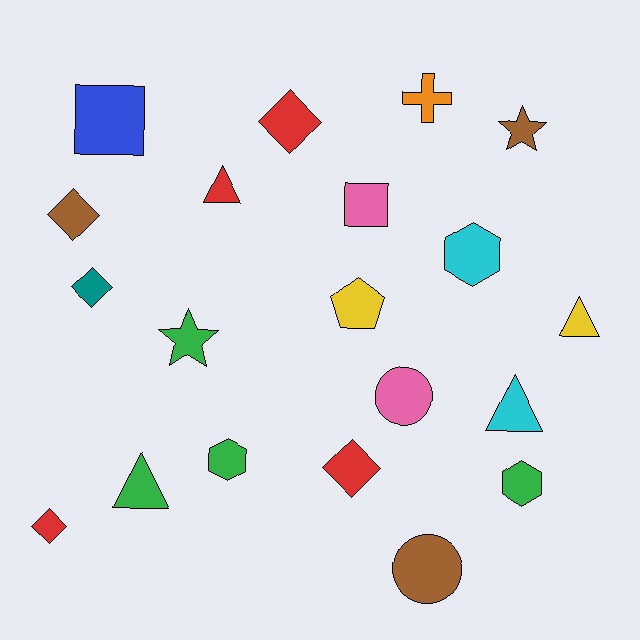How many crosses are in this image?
There is 1 cross.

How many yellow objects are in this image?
There are 2 yellow objects.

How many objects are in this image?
There are 20 objects.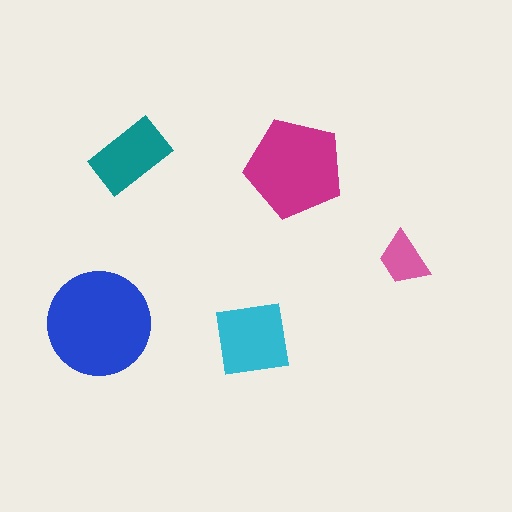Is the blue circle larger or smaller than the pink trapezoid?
Larger.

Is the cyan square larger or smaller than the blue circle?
Smaller.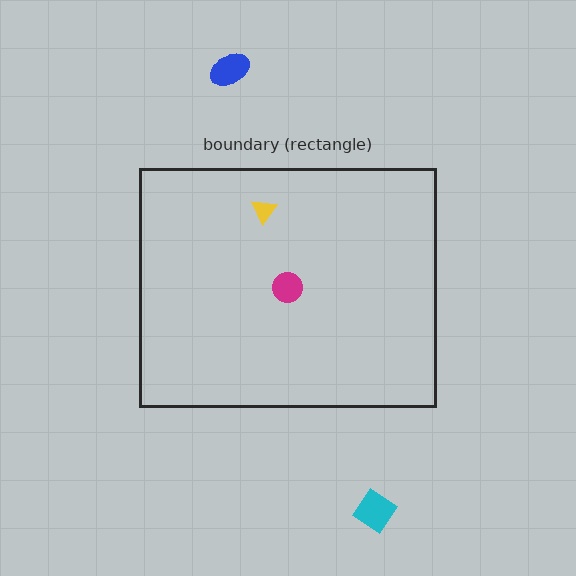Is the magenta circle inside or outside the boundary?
Inside.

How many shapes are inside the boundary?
2 inside, 2 outside.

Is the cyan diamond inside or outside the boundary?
Outside.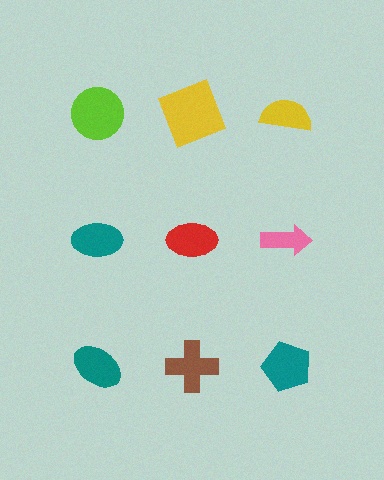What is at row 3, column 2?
A brown cross.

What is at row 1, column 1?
A lime circle.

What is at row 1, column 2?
A yellow square.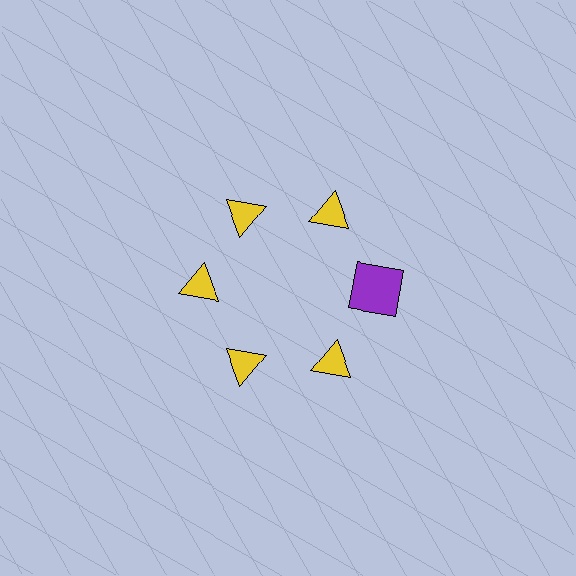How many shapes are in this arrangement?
There are 6 shapes arranged in a ring pattern.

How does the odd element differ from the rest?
It differs in both color (purple instead of yellow) and shape (square instead of triangle).